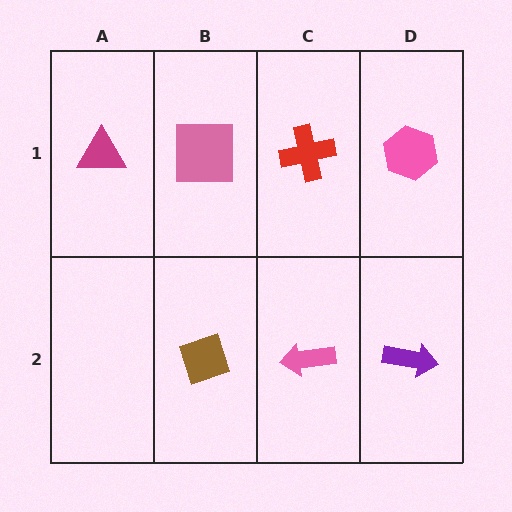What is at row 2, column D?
A purple arrow.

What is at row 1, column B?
A pink square.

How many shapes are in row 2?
3 shapes.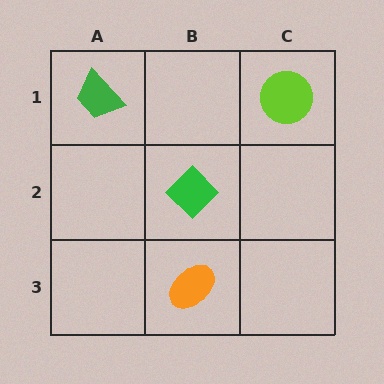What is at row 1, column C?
A lime circle.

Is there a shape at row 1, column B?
No, that cell is empty.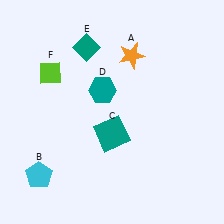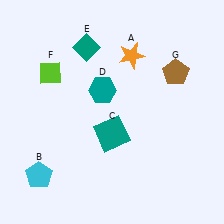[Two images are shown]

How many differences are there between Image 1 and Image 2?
There is 1 difference between the two images.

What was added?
A brown pentagon (G) was added in Image 2.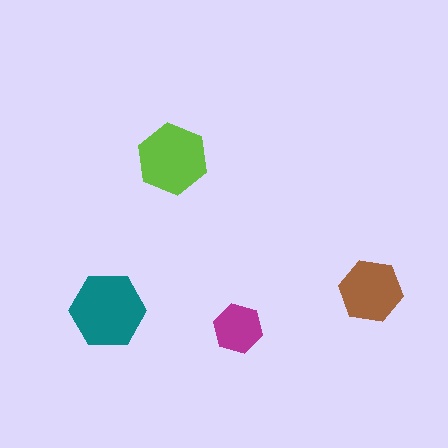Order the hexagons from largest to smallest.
the teal one, the lime one, the brown one, the magenta one.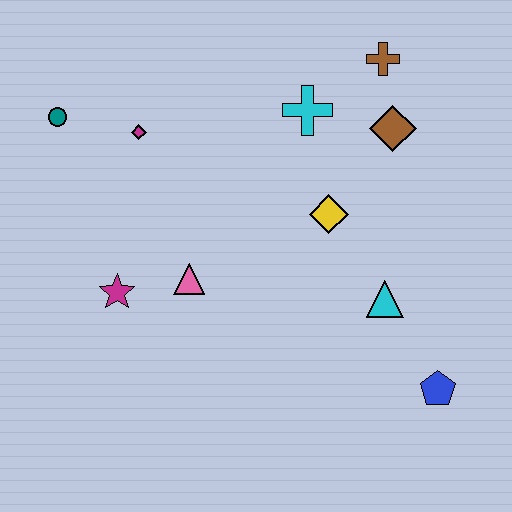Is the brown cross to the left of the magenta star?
No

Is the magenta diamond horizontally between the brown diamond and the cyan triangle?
No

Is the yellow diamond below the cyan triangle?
No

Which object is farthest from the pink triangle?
The brown cross is farthest from the pink triangle.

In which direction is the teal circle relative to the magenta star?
The teal circle is above the magenta star.